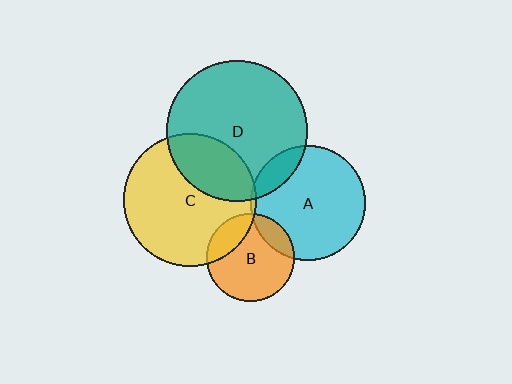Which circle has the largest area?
Circle D (teal).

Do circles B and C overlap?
Yes.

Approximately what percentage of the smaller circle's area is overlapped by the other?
Approximately 20%.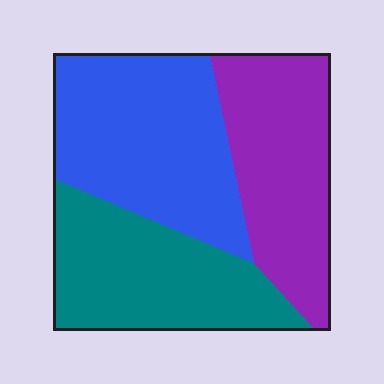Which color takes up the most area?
Blue, at roughly 40%.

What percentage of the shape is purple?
Purple covers 31% of the shape.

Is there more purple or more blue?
Blue.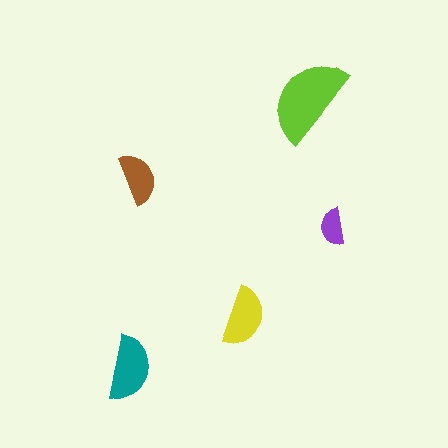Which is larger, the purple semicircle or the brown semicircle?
The brown one.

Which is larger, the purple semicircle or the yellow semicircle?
The yellow one.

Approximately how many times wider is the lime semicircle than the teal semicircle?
About 1.5 times wider.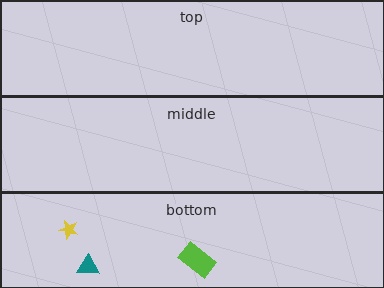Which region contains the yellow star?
The bottom region.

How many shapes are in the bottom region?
3.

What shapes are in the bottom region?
The yellow star, the teal triangle, the lime rectangle.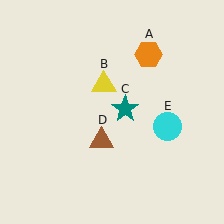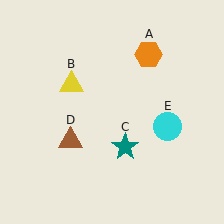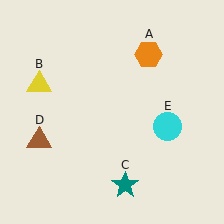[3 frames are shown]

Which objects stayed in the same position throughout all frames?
Orange hexagon (object A) and cyan circle (object E) remained stationary.